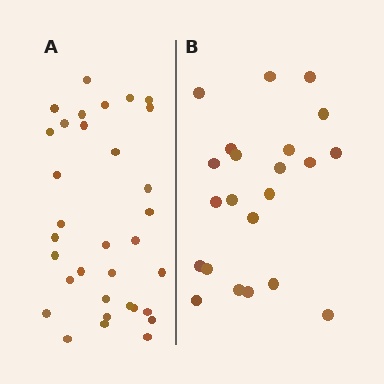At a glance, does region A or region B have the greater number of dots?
Region A (the left region) has more dots.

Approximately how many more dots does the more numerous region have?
Region A has roughly 12 or so more dots than region B.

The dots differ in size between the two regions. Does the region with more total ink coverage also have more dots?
No. Region B has more total ink coverage because its dots are larger, but region A actually contains more individual dots. Total area can be misleading — the number of items is what matters here.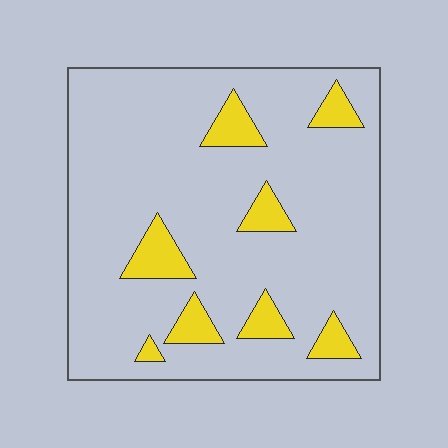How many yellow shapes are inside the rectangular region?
8.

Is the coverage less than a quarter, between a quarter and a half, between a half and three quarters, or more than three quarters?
Less than a quarter.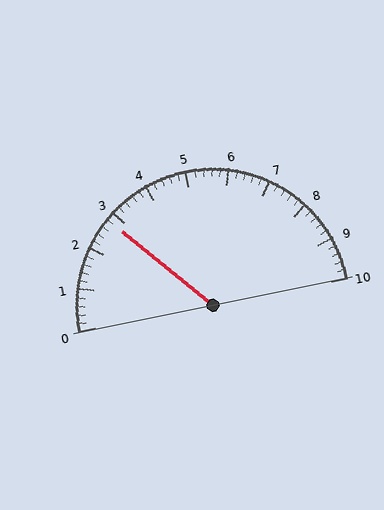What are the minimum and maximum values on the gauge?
The gauge ranges from 0 to 10.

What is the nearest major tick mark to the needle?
The nearest major tick mark is 3.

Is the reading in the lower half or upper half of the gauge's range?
The reading is in the lower half of the range (0 to 10).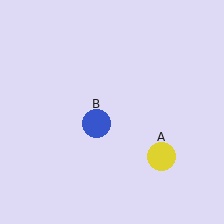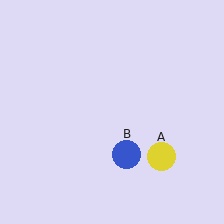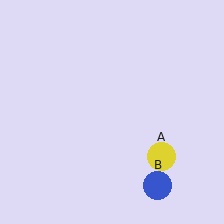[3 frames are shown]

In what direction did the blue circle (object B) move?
The blue circle (object B) moved down and to the right.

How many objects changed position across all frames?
1 object changed position: blue circle (object B).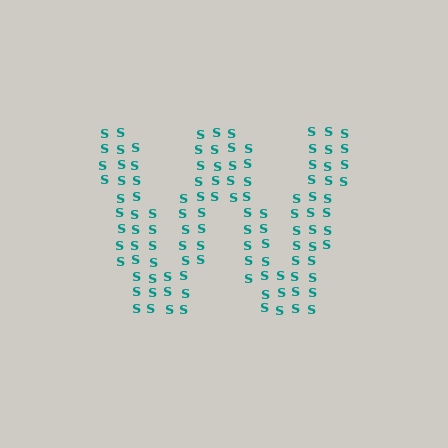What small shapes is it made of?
It is made of small letter S's.